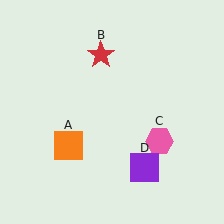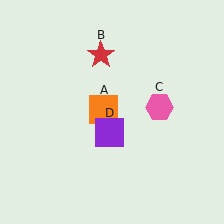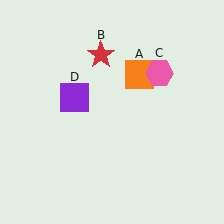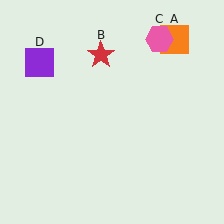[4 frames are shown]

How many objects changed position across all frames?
3 objects changed position: orange square (object A), pink hexagon (object C), purple square (object D).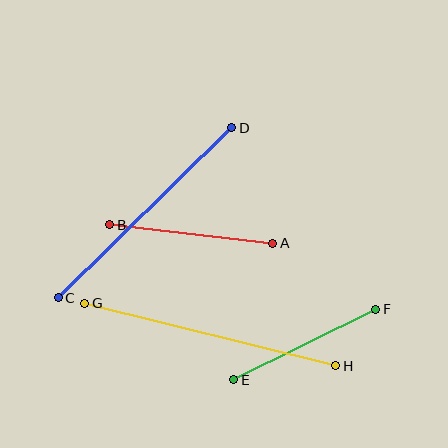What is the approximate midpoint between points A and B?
The midpoint is at approximately (191, 234) pixels.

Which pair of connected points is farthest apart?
Points G and H are farthest apart.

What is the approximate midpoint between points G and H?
The midpoint is at approximately (210, 335) pixels.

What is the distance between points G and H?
The distance is approximately 259 pixels.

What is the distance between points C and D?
The distance is approximately 243 pixels.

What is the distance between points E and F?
The distance is approximately 159 pixels.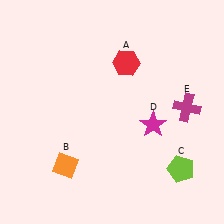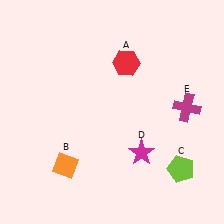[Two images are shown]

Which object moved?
The magenta star (D) moved down.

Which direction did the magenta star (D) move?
The magenta star (D) moved down.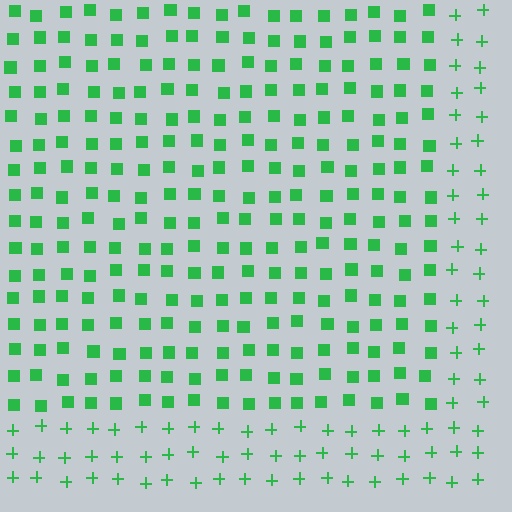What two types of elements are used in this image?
The image uses squares inside the rectangle region and plus signs outside it.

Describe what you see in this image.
The image is filled with small green elements arranged in a uniform grid. A rectangle-shaped region contains squares, while the surrounding area contains plus signs. The boundary is defined purely by the change in element shape.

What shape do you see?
I see a rectangle.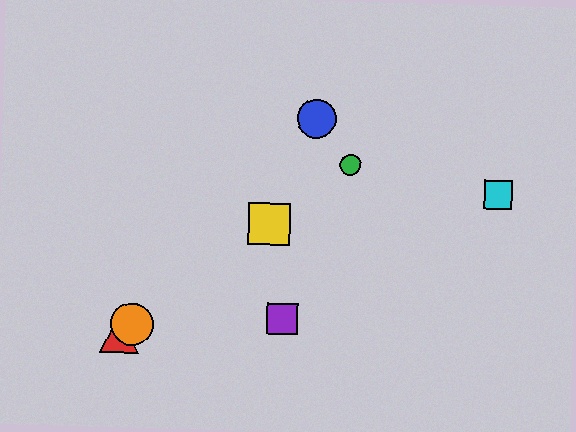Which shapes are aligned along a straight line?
The red triangle, the green circle, the yellow square, the orange circle are aligned along a straight line.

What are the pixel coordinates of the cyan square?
The cyan square is at (498, 195).